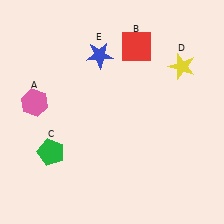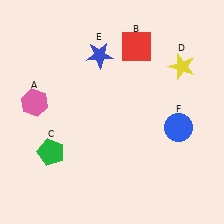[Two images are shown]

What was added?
A blue circle (F) was added in Image 2.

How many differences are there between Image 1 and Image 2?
There is 1 difference between the two images.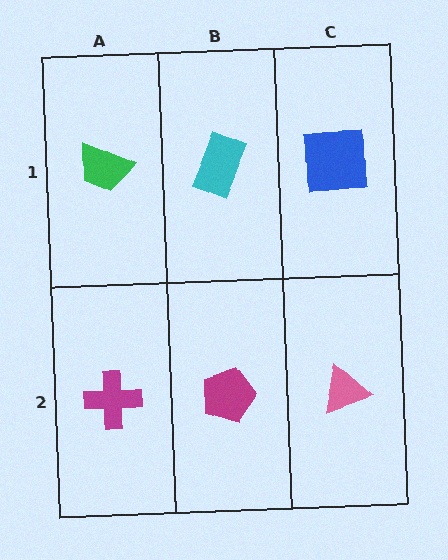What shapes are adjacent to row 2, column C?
A blue square (row 1, column C), a magenta pentagon (row 2, column B).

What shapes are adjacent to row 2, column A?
A green trapezoid (row 1, column A), a magenta pentagon (row 2, column B).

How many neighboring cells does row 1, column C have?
2.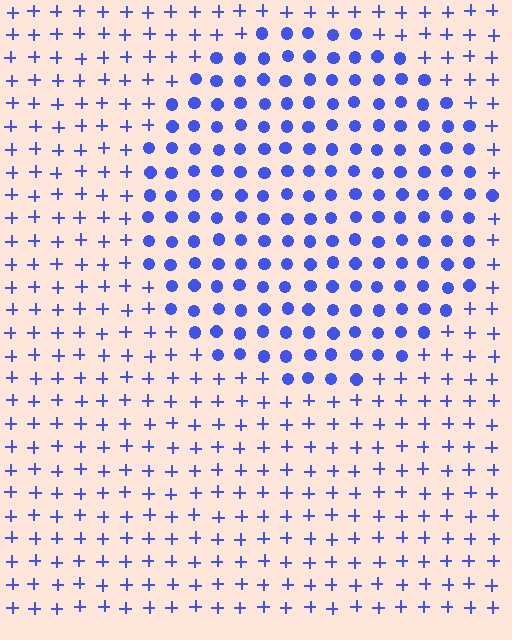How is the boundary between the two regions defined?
The boundary is defined by a change in element shape: circles inside vs. plus signs outside. All elements share the same color and spacing.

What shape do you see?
I see a circle.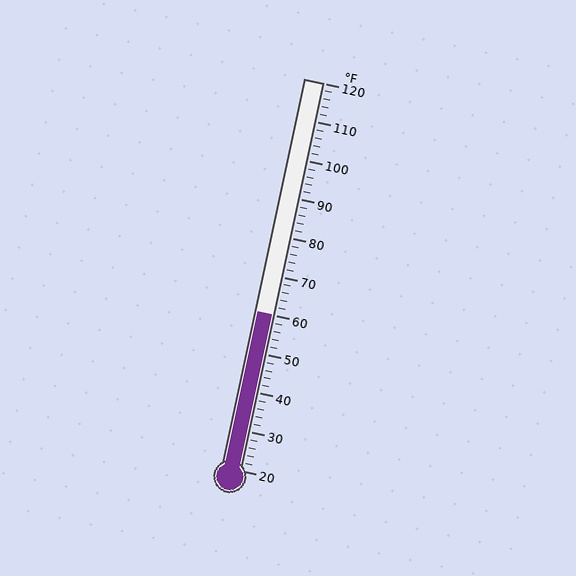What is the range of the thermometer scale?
The thermometer scale ranges from 20°F to 120°F.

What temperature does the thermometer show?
The thermometer shows approximately 60°F.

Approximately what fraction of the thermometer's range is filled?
The thermometer is filled to approximately 40% of its range.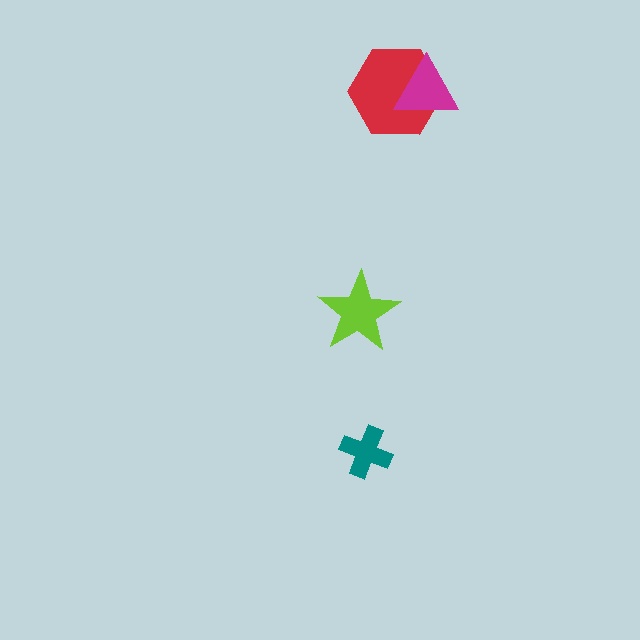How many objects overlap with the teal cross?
0 objects overlap with the teal cross.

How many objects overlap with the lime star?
0 objects overlap with the lime star.